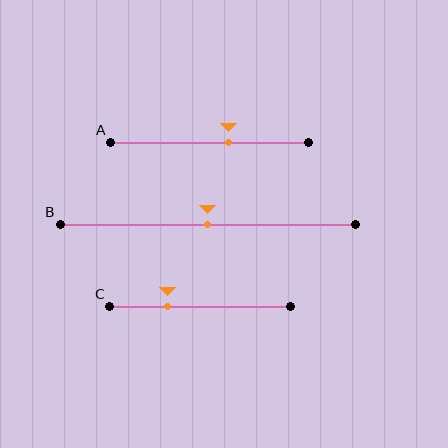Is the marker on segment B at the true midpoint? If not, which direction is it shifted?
Yes, the marker on segment B is at the true midpoint.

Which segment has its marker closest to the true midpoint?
Segment B has its marker closest to the true midpoint.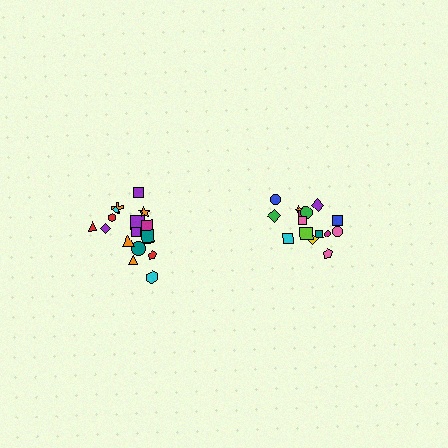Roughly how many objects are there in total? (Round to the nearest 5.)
Roughly 35 objects in total.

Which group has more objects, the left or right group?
The left group.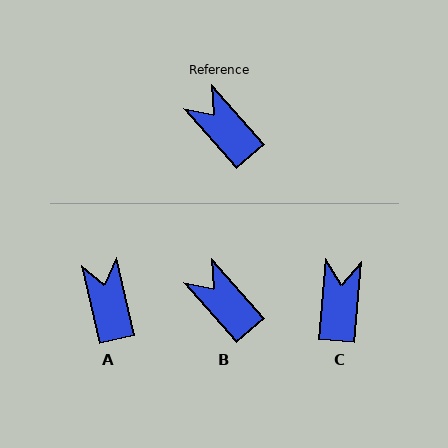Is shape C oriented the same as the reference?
No, it is off by about 46 degrees.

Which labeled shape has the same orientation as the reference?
B.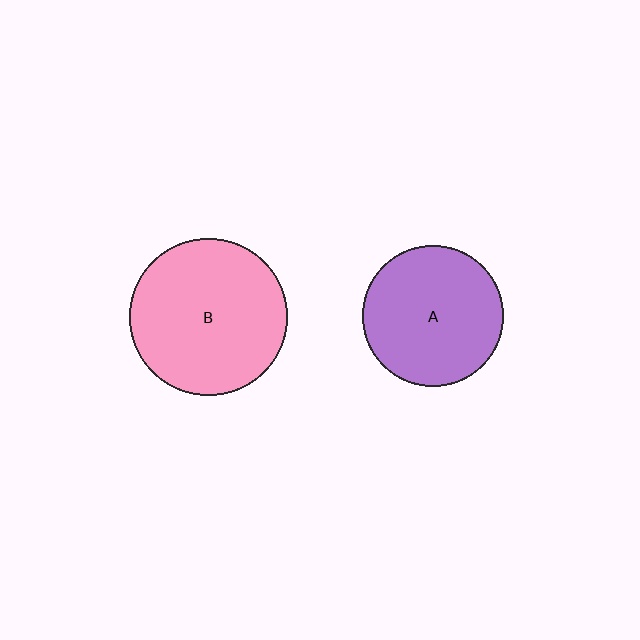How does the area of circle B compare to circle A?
Approximately 1.2 times.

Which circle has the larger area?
Circle B (pink).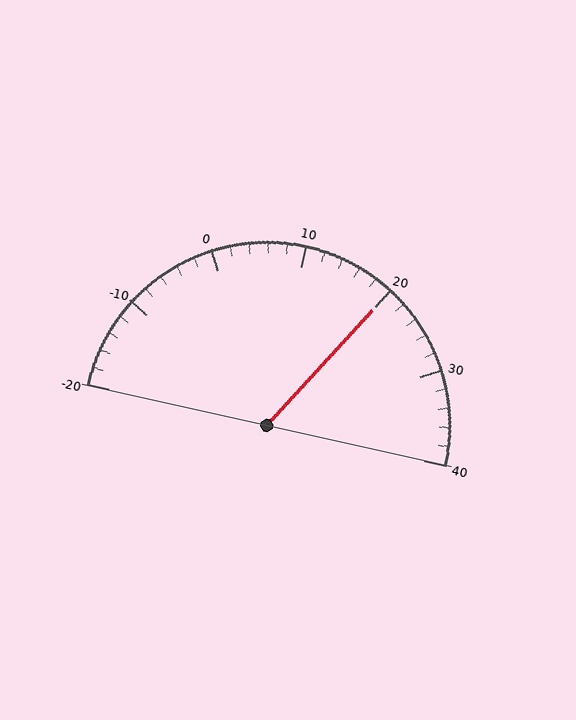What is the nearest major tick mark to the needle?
The nearest major tick mark is 20.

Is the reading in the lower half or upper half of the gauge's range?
The reading is in the upper half of the range (-20 to 40).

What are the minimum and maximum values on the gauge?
The gauge ranges from -20 to 40.